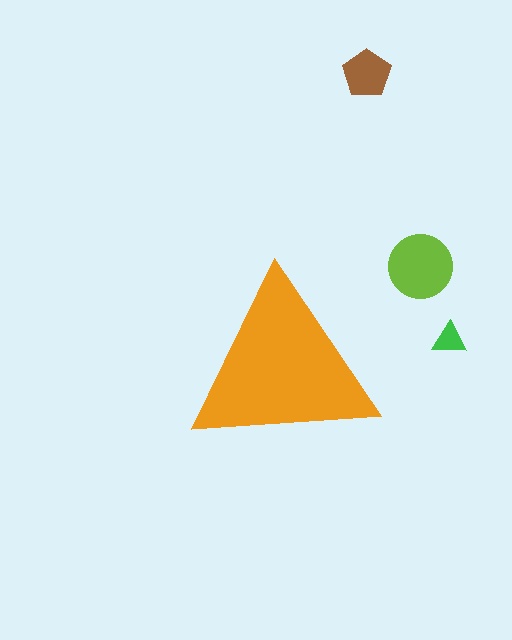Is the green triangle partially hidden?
No, the green triangle is fully visible.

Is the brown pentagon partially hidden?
No, the brown pentagon is fully visible.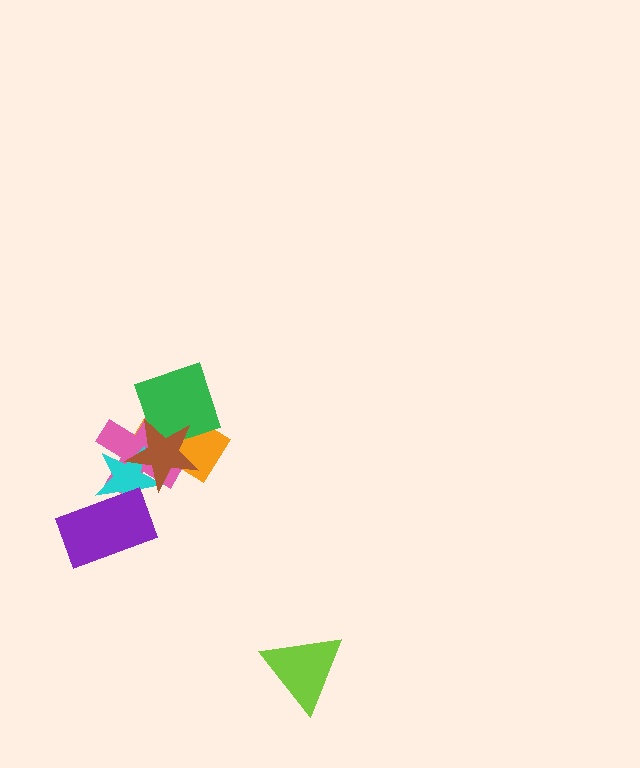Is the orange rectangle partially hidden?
Yes, it is partially covered by another shape.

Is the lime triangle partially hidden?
No, no other shape covers it.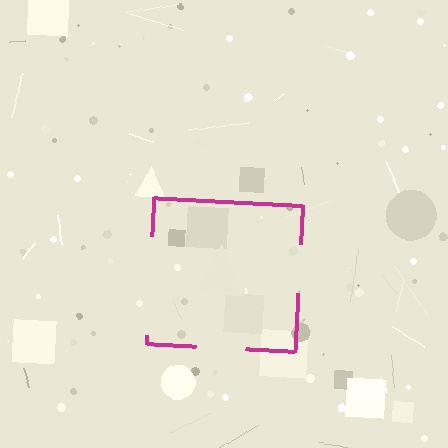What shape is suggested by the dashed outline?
The dashed outline suggests a square.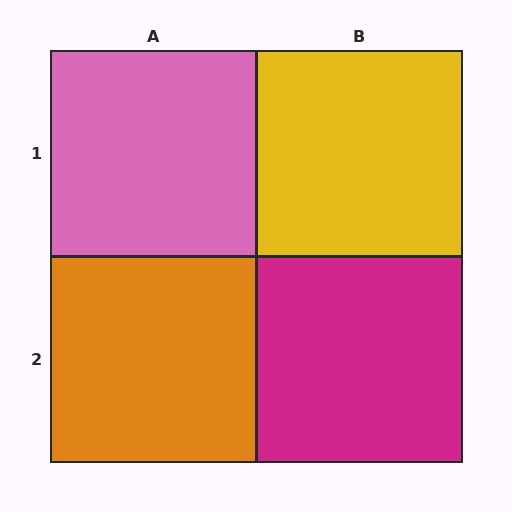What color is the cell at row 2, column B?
Magenta.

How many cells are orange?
1 cell is orange.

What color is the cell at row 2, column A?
Orange.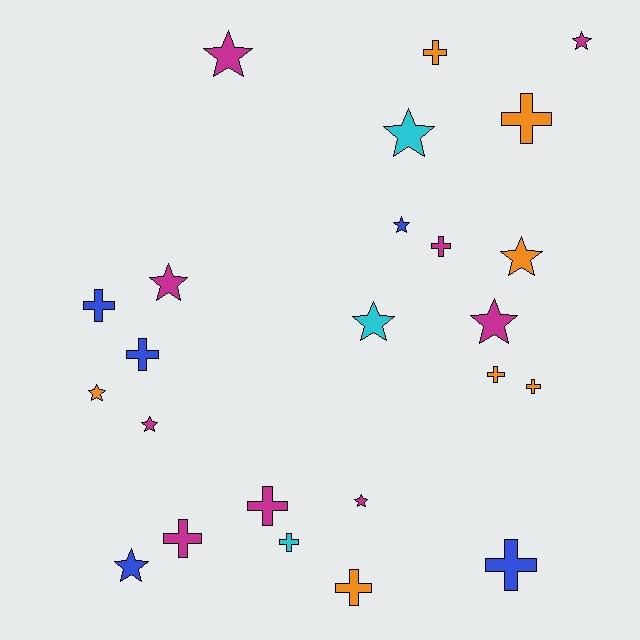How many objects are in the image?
There are 24 objects.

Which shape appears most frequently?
Star, with 12 objects.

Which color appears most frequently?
Magenta, with 9 objects.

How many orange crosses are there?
There are 5 orange crosses.